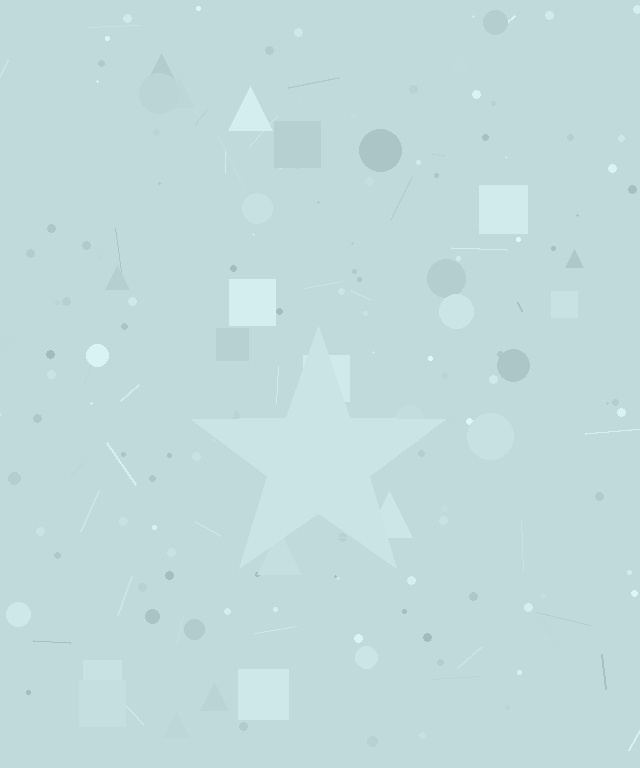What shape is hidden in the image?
A star is hidden in the image.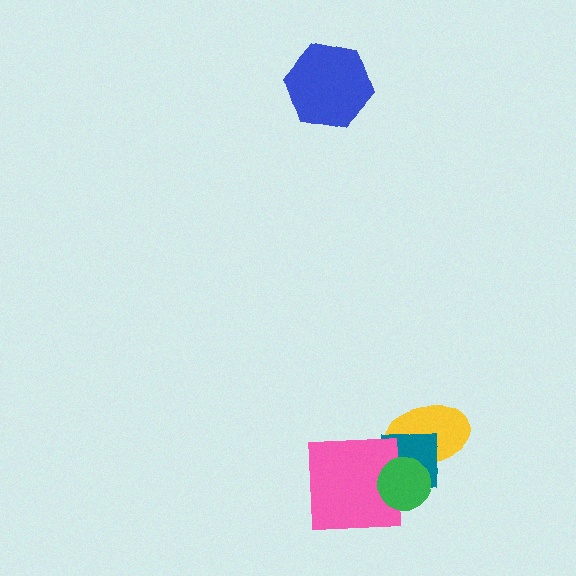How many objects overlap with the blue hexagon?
0 objects overlap with the blue hexagon.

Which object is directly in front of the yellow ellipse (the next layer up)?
The teal square is directly in front of the yellow ellipse.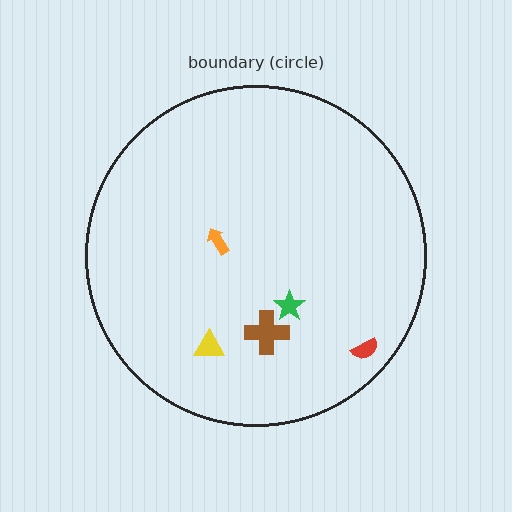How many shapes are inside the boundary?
5 inside, 0 outside.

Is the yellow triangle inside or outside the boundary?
Inside.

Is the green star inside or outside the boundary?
Inside.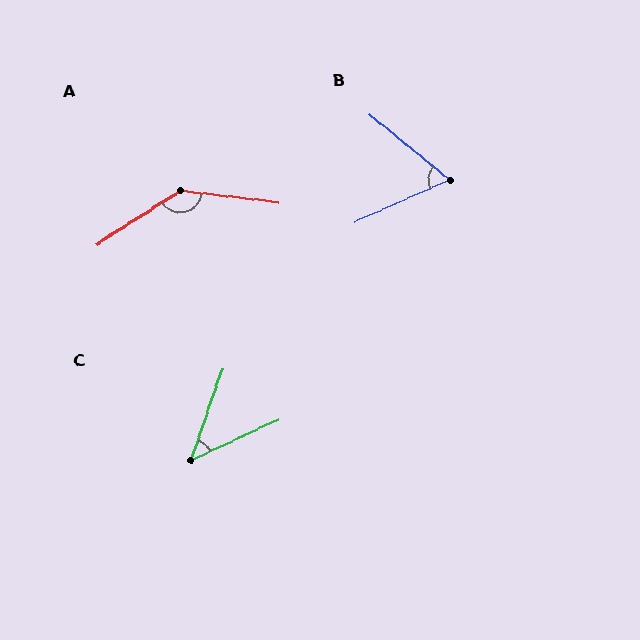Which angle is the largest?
A, at approximately 141 degrees.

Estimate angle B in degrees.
Approximately 64 degrees.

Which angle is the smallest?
C, at approximately 46 degrees.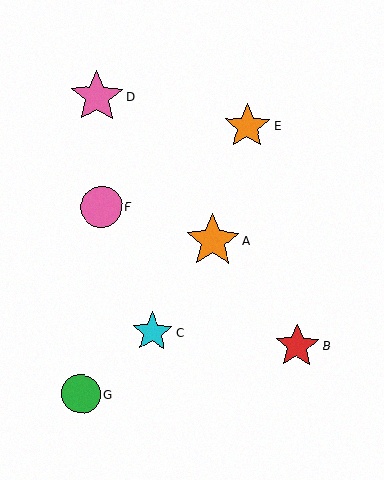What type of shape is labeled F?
Shape F is a pink circle.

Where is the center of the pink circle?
The center of the pink circle is at (101, 207).